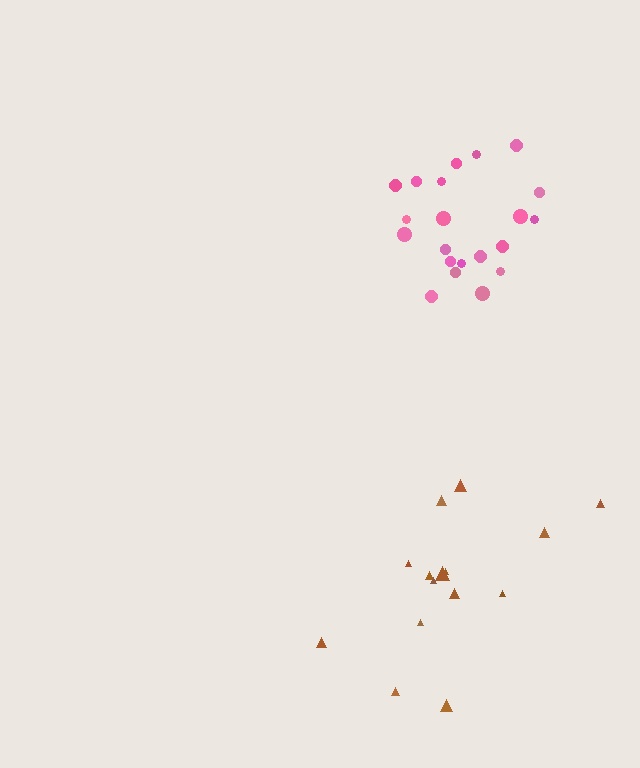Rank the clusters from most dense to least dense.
pink, brown.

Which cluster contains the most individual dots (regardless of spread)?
Pink (21).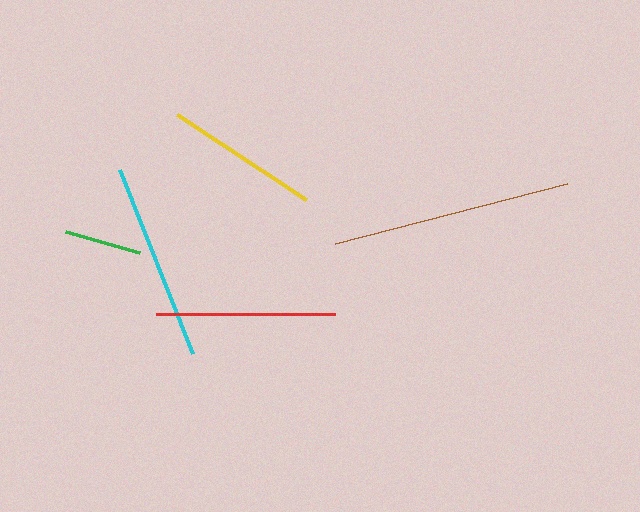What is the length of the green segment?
The green segment is approximately 77 pixels long.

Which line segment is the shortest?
The green line is the shortest at approximately 77 pixels.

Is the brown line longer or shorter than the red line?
The brown line is longer than the red line.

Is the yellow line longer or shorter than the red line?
The red line is longer than the yellow line.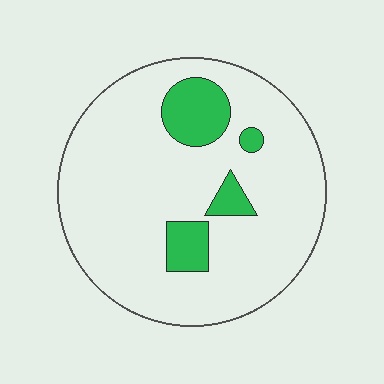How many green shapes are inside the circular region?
4.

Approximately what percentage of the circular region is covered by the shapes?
Approximately 15%.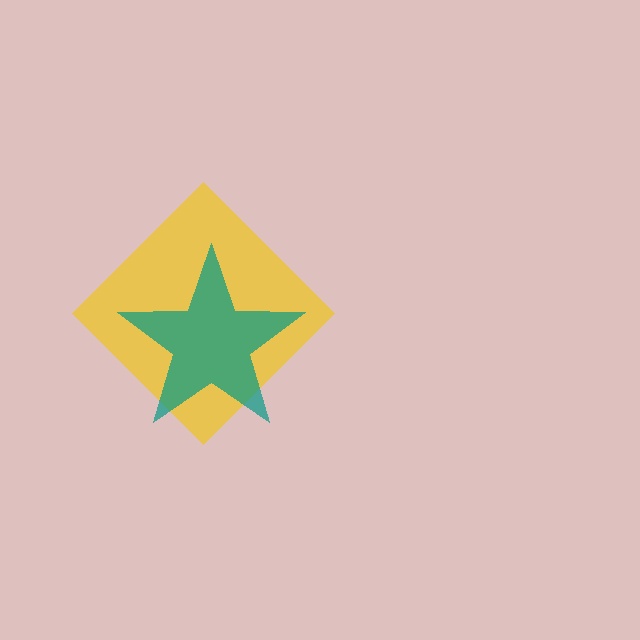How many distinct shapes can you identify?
There are 2 distinct shapes: a yellow diamond, a teal star.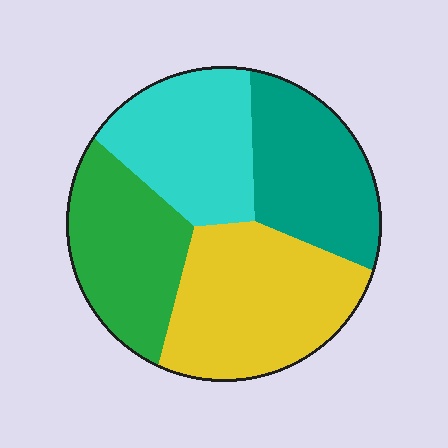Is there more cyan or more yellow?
Yellow.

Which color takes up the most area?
Yellow, at roughly 30%.